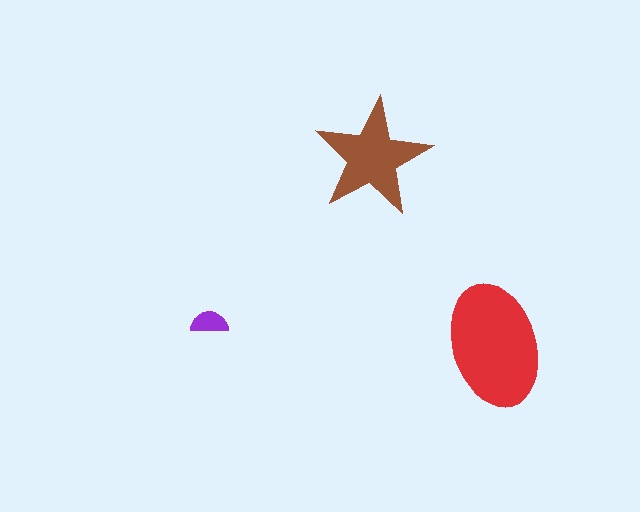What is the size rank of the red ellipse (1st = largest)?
1st.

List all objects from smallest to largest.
The purple semicircle, the brown star, the red ellipse.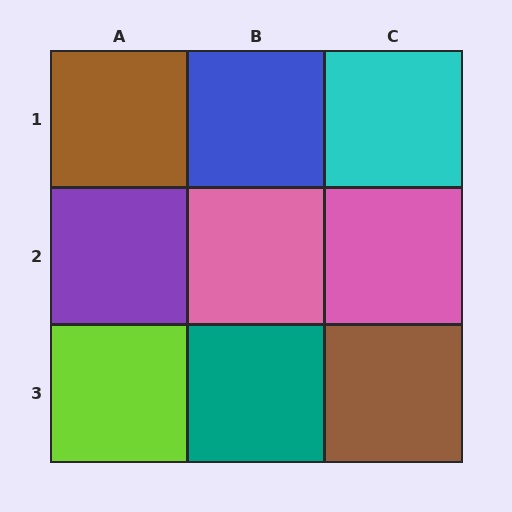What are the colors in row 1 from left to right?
Brown, blue, cyan.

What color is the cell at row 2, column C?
Pink.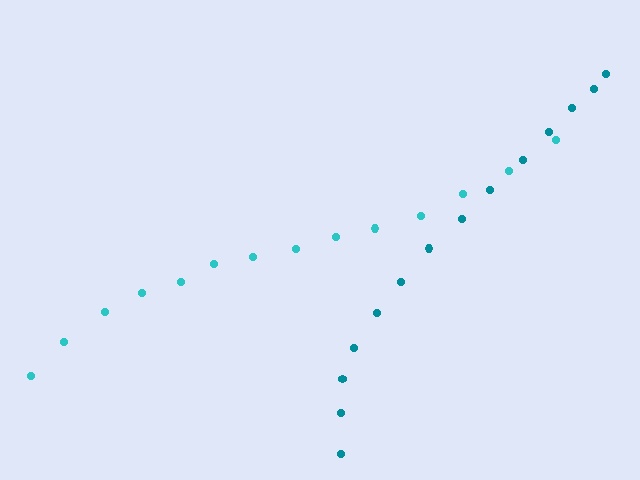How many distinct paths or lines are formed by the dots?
There are 2 distinct paths.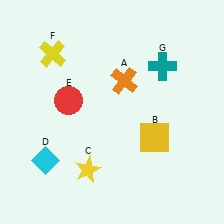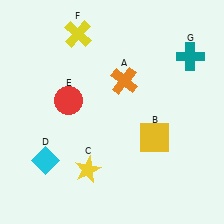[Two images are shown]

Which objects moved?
The objects that moved are: the yellow cross (F), the teal cross (G).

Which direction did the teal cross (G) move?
The teal cross (G) moved right.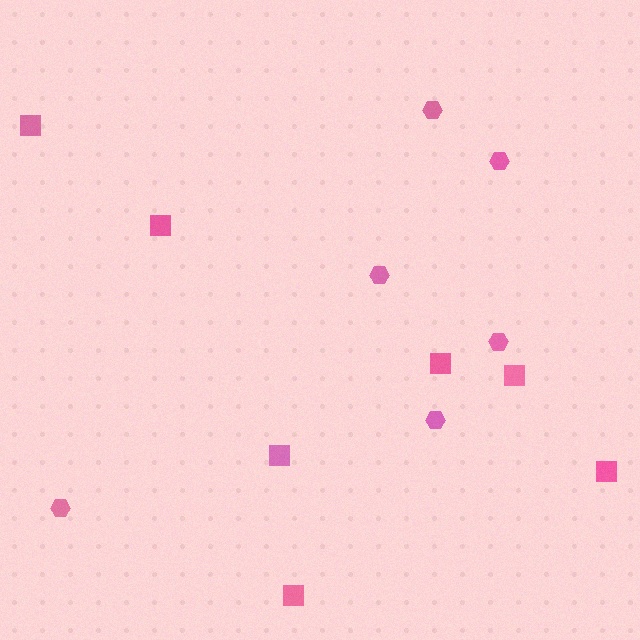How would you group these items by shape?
There are 2 groups: one group of squares (7) and one group of hexagons (6).